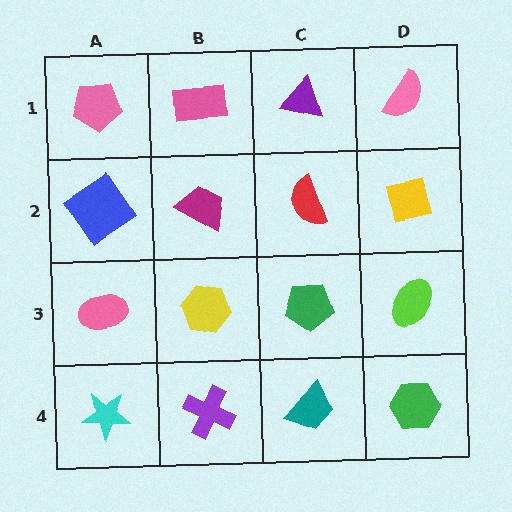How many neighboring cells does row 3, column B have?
4.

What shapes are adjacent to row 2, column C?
A purple triangle (row 1, column C), a green pentagon (row 3, column C), a magenta trapezoid (row 2, column B), a yellow square (row 2, column D).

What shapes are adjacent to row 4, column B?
A yellow hexagon (row 3, column B), a cyan star (row 4, column A), a teal trapezoid (row 4, column C).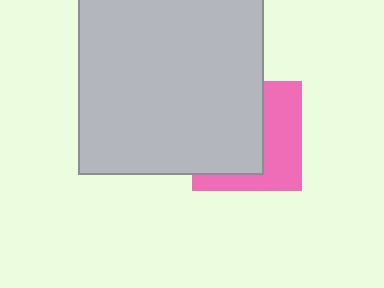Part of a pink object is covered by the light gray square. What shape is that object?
It is a square.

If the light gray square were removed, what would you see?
You would see the complete pink square.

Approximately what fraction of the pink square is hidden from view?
Roughly 56% of the pink square is hidden behind the light gray square.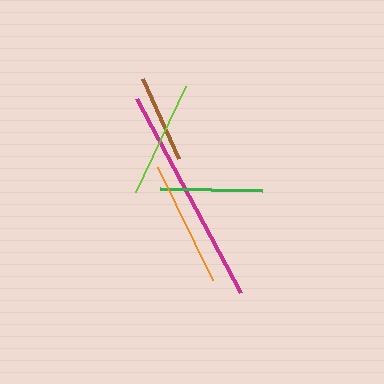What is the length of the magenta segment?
The magenta segment is approximately 220 pixels long.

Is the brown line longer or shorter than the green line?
The green line is longer than the brown line.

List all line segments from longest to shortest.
From longest to shortest: magenta, orange, lime, green, brown.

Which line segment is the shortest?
The brown line is the shortest at approximately 87 pixels.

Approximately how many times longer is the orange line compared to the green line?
The orange line is approximately 1.2 times the length of the green line.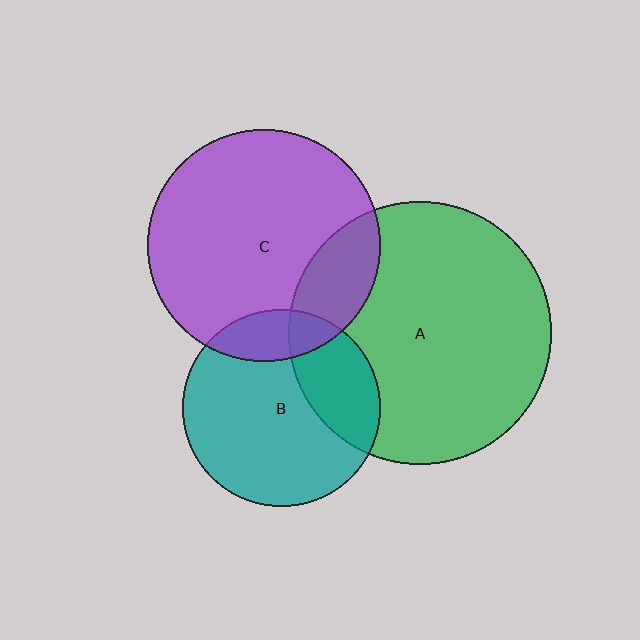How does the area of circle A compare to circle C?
Approximately 1.3 times.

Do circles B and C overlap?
Yes.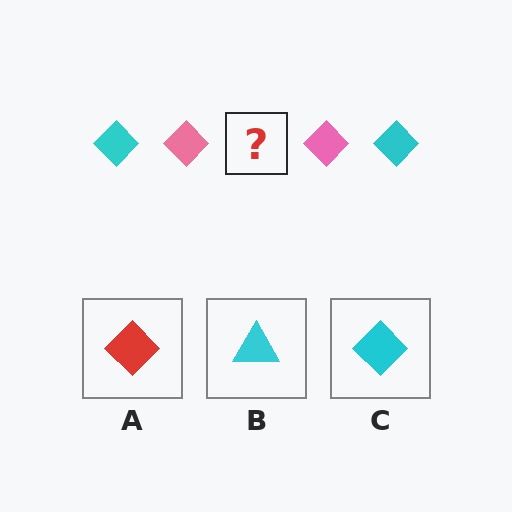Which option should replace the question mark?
Option C.